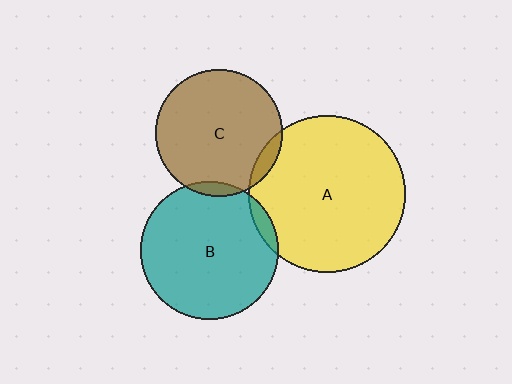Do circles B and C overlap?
Yes.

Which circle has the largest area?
Circle A (yellow).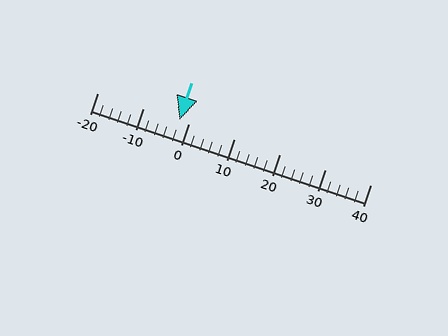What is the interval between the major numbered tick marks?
The major tick marks are spaced 10 units apart.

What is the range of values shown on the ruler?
The ruler shows values from -20 to 40.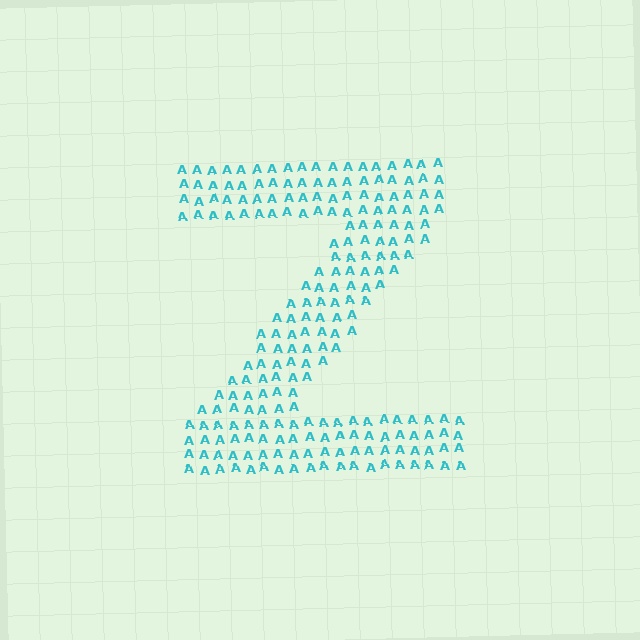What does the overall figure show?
The overall figure shows the letter Z.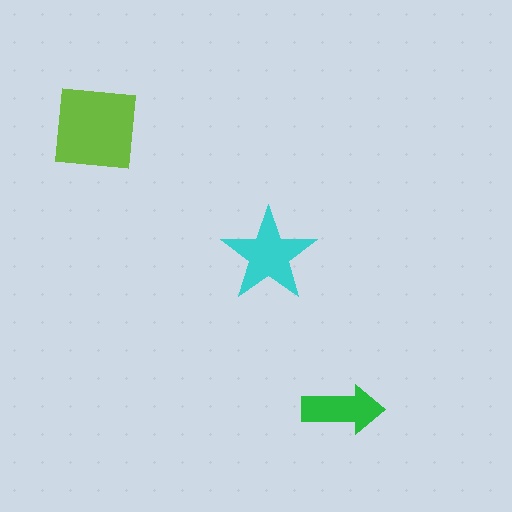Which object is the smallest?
The green arrow.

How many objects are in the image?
There are 3 objects in the image.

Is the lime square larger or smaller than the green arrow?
Larger.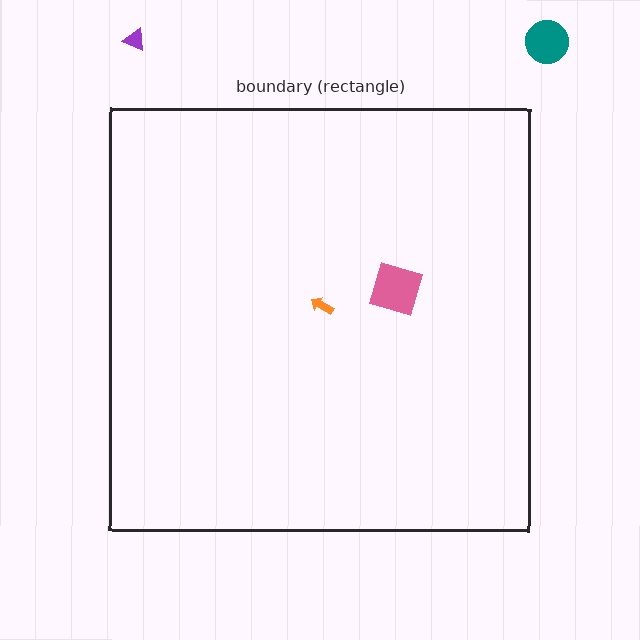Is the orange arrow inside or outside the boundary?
Inside.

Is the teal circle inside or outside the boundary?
Outside.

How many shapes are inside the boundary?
2 inside, 2 outside.